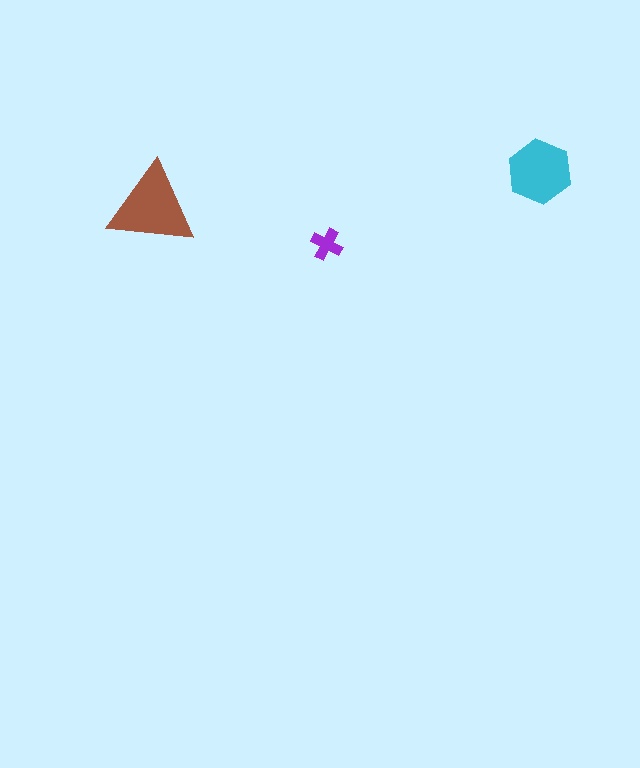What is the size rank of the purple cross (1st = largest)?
3rd.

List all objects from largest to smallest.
The brown triangle, the cyan hexagon, the purple cross.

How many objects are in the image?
There are 3 objects in the image.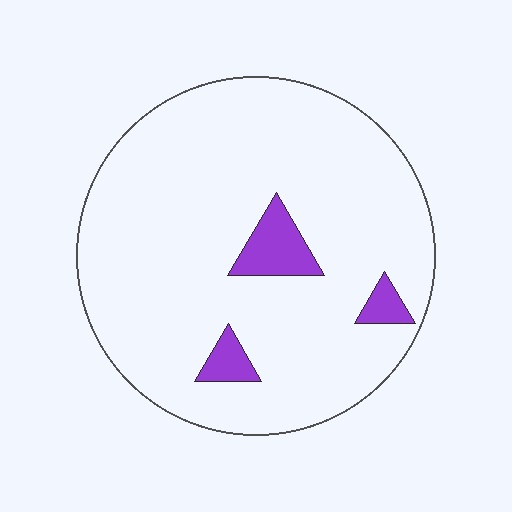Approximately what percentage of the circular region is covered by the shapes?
Approximately 10%.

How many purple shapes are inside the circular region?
3.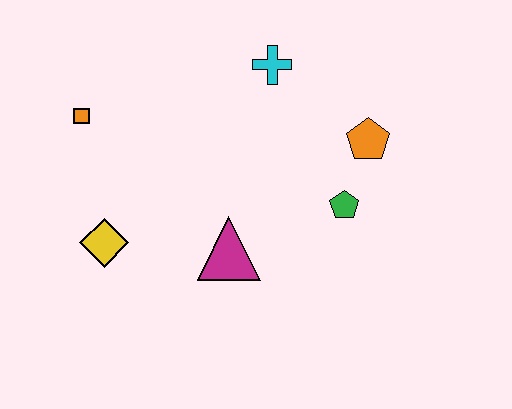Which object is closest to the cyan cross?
The orange pentagon is closest to the cyan cross.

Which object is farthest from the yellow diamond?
The orange pentagon is farthest from the yellow diamond.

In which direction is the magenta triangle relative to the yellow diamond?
The magenta triangle is to the right of the yellow diamond.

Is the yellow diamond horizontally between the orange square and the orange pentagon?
Yes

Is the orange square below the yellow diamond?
No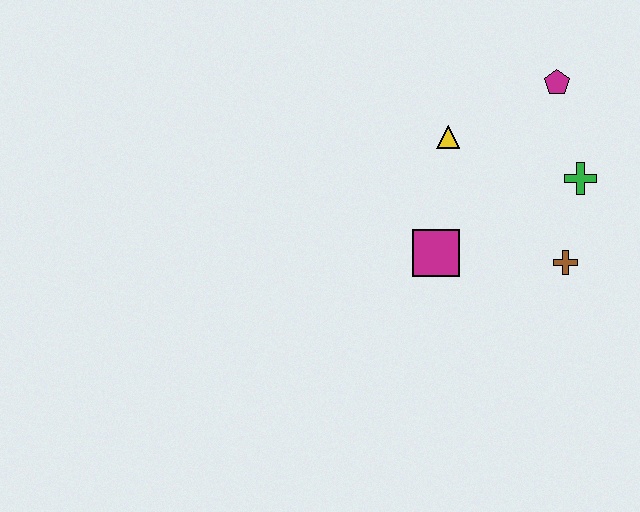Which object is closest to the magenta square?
The yellow triangle is closest to the magenta square.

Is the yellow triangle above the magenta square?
Yes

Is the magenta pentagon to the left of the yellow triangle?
No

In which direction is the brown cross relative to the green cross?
The brown cross is below the green cross.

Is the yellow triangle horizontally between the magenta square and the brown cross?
Yes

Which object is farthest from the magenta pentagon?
The magenta square is farthest from the magenta pentagon.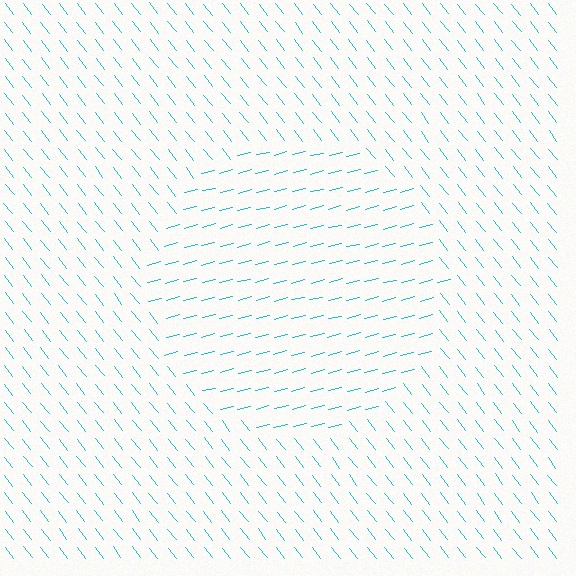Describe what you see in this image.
The image is filled with small cyan line segments. A circle region in the image has lines oriented differently from the surrounding lines, creating a visible texture boundary.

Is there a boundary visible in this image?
Yes, there is a texture boundary formed by a change in line orientation.